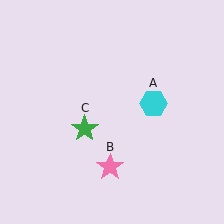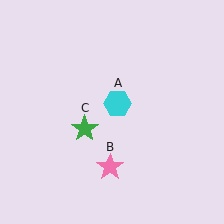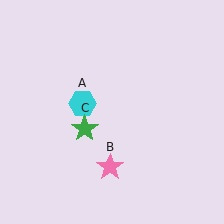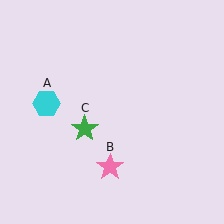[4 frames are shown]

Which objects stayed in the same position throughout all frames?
Pink star (object B) and green star (object C) remained stationary.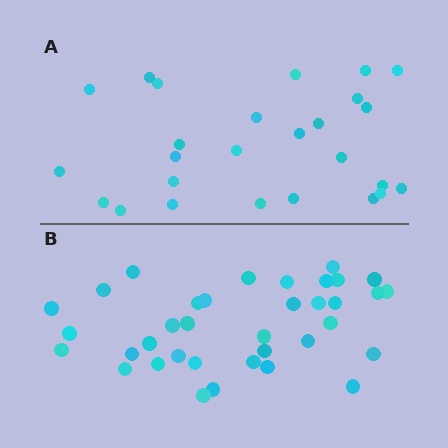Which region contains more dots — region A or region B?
Region B (the bottom region) has more dots.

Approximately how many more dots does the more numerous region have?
Region B has roughly 10 or so more dots than region A.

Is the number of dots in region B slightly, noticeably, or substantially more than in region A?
Region B has noticeably more, but not dramatically so. The ratio is roughly 1.4 to 1.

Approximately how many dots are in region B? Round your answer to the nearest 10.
About 40 dots. (The exact count is 36, which rounds to 40.)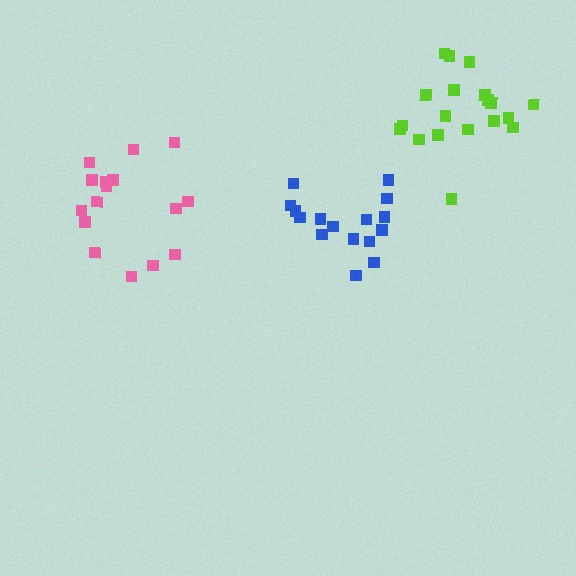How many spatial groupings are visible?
There are 3 spatial groupings.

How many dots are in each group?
Group 1: 16 dots, Group 2: 16 dots, Group 3: 19 dots (51 total).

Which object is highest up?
The lime cluster is topmost.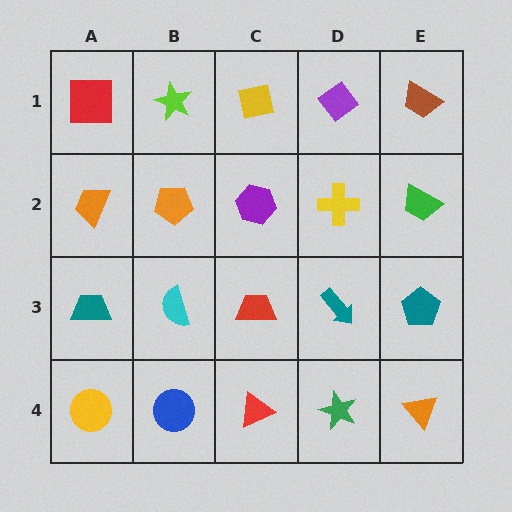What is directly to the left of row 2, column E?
A yellow cross.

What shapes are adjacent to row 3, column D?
A yellow cross (row 2, column D), a green star (row 4, column D), a red trapezoid (row 3, column C), a teal pentagon (row 3, column E).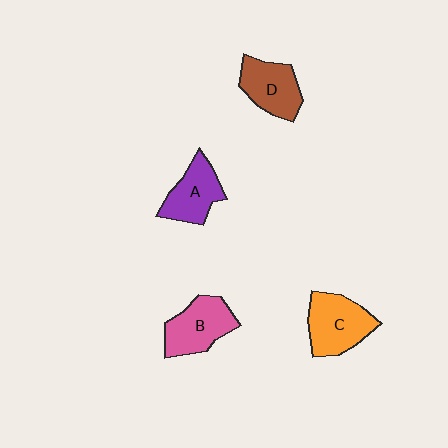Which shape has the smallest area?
Shape A (purple).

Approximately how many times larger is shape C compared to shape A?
Approximately 1.2 times.